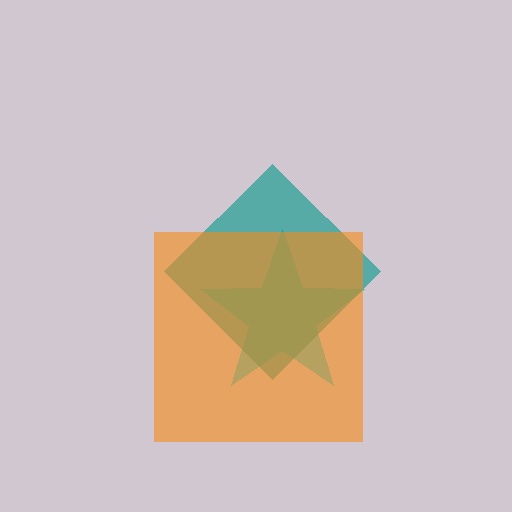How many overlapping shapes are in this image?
There are 3 overlapping shapes in the image.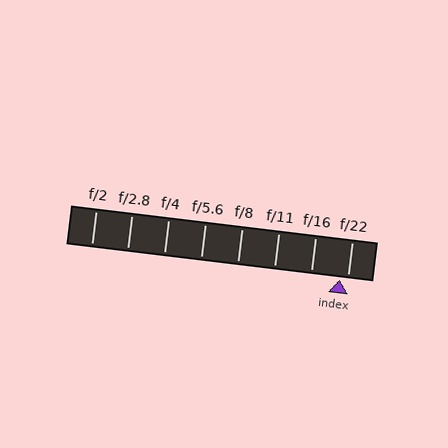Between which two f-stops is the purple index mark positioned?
The index mark is between f/16 and f/22.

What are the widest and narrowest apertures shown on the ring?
The widest aperture shown is f/2 and the narrowest is f/22.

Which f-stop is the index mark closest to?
The index mark is closest to f/22.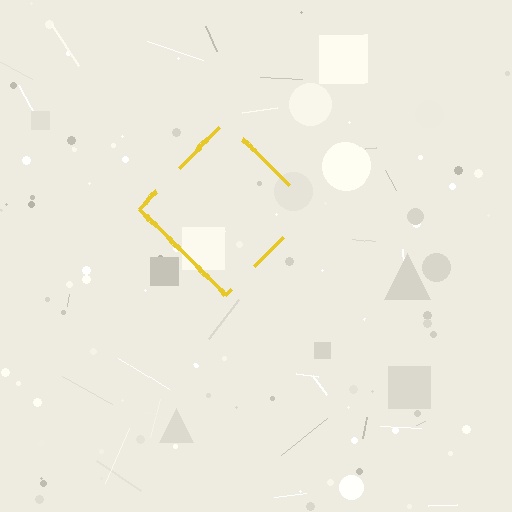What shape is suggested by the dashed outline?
The dashed outline suggests a diamond.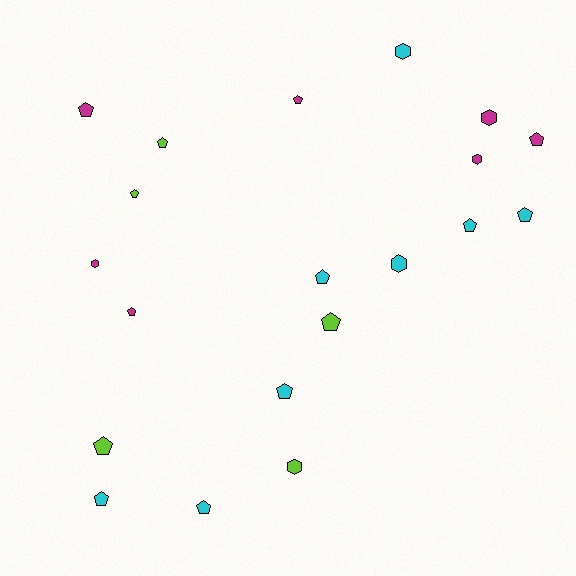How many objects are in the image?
There are 20 objects.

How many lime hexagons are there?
There is 1 lime hexagon.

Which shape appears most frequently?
Pentagon, with 14 objects.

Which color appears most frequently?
Cyan, with 8 objects.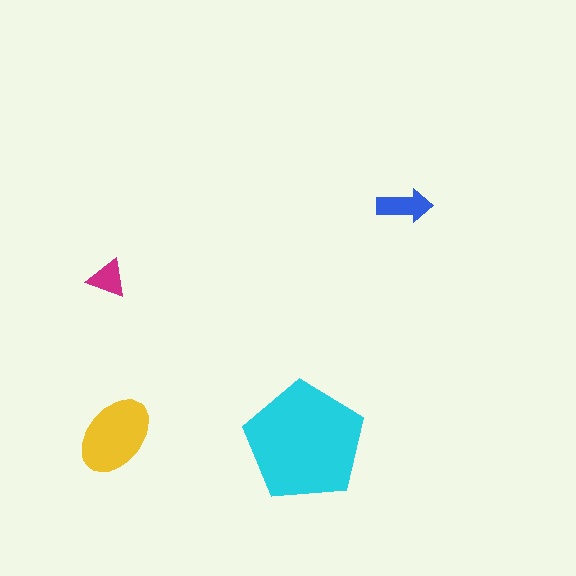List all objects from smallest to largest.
The magenta triangle, the blue arrow, the yellow ellipse, the cyan pentagon.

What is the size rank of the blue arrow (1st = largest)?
3rd.